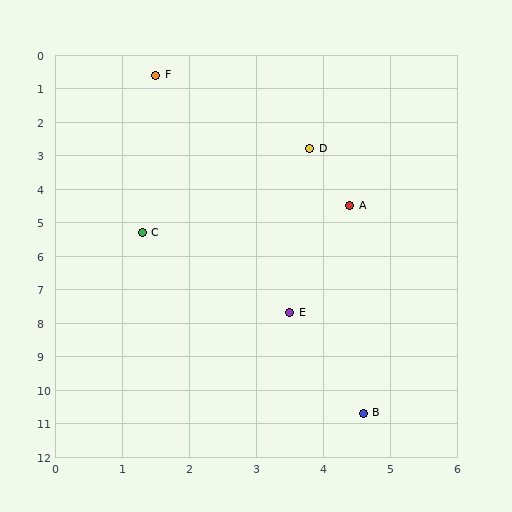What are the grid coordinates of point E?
Point E is at approximately (3.5, 7.7).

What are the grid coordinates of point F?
Point F is at approximately (1.5, 0.6).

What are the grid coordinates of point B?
Point B is at approximately (4.6, 10.7).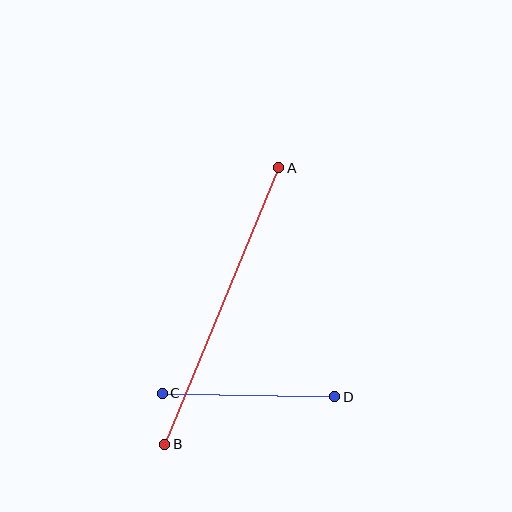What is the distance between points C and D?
The distance is approximately 173 pixels.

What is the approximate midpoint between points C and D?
The midpoint is at approximately (248, 395) pixels.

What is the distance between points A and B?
The distance is approximately 299 pixels.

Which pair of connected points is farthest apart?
Points A and B are farthest apart.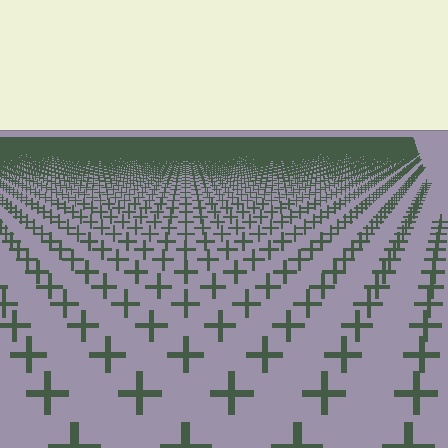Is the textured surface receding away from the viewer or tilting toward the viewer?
The surface is receding away from the viewer. Texture elements get smaller and denser toward the top.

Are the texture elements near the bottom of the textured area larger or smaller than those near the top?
Larger. Near the bottom, elements are closer to the viewer and appear at a bigger on-screen size.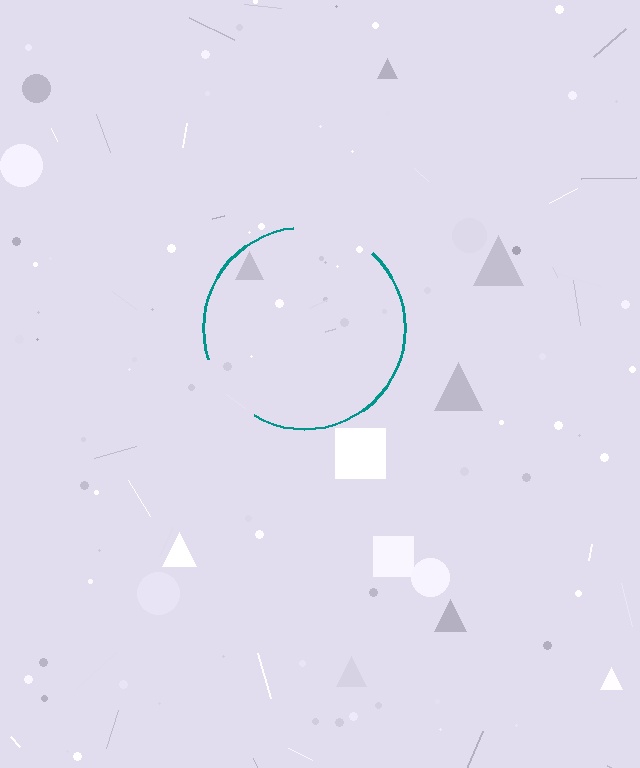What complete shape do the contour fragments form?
The contour fragments form a circle.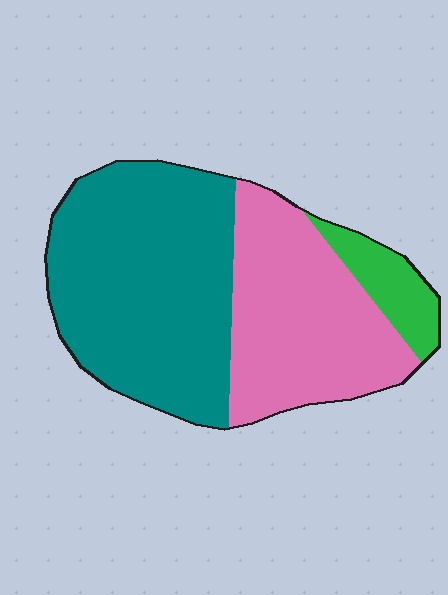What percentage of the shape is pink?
Pink takes up about three eighths (3/8) of the shape.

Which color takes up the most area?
Teal, at roughly 55%.